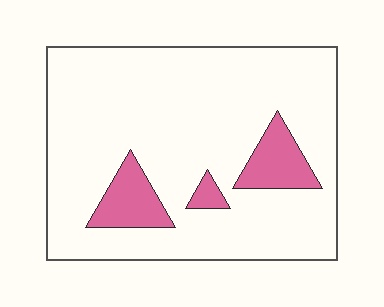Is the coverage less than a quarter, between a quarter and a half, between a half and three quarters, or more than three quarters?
Less than a quarter.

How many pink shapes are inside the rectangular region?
3.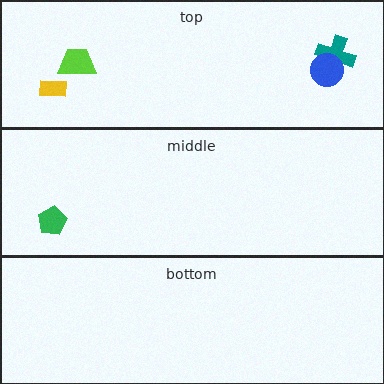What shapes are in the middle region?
The green pentagon.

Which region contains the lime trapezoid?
The top region.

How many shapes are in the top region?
4.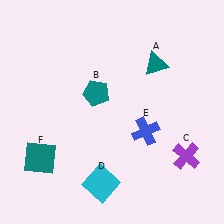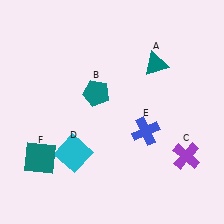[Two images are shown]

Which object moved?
The cyan square (D) moved up.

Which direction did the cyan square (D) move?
The cyan square (D) moved up.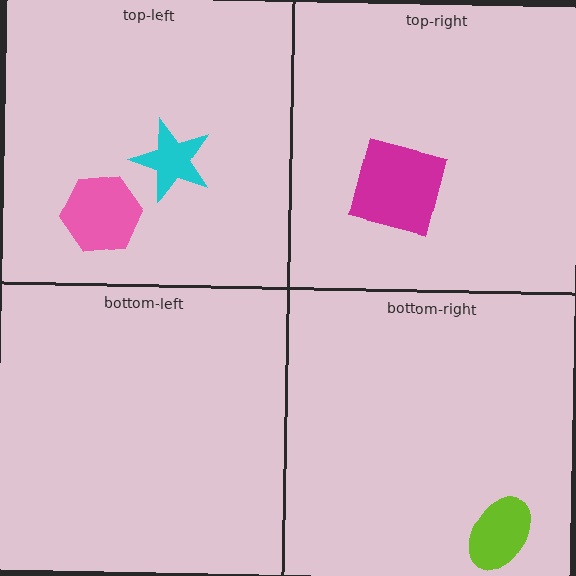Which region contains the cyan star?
The top-left region.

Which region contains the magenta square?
The top-right region.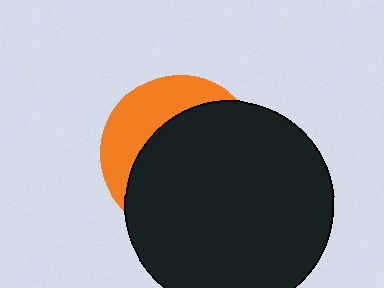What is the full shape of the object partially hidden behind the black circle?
The partially hidden object is an orange circle.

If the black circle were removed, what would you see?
You would see the complete orange circle.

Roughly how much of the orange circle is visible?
A small part of it is visible (roughly 32%).